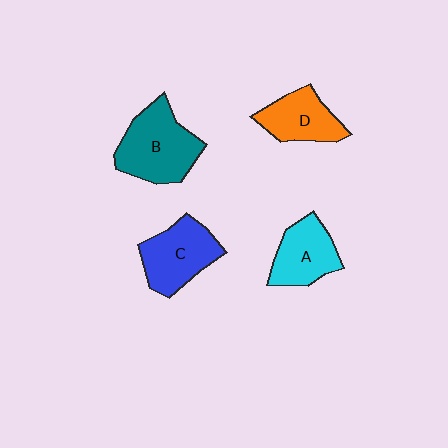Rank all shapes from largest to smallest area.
From largest to smallest: B (teal), C (blue), A (cyan), D (orange).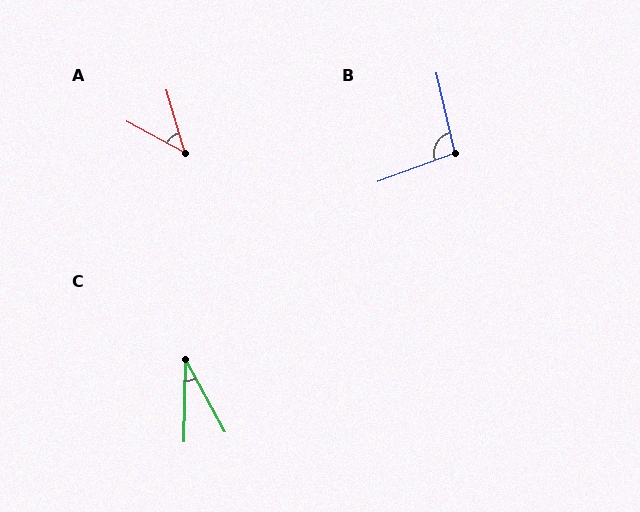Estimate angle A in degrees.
Approximately 45 degrees.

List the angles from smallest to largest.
C (30°), A (45°), B (97°).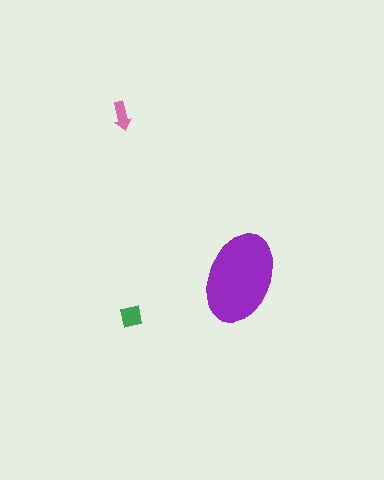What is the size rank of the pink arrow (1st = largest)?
3rd.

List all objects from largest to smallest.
The purple ellipse, the green square, the pink arrow.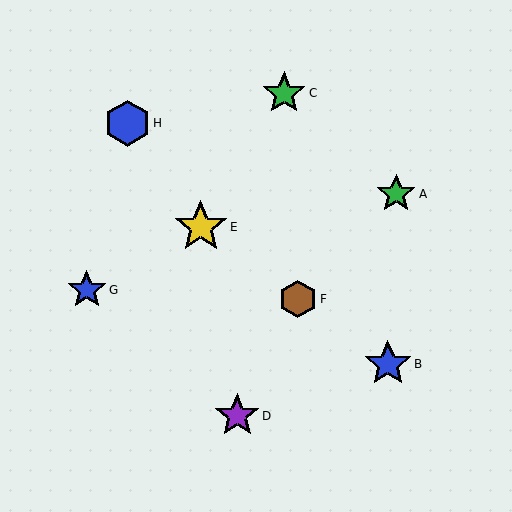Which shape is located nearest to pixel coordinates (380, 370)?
The blue star (labeled B) at (388, 364) is nearest to that location.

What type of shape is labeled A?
Shape A is a green star.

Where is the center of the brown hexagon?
The center of the brown hexagon is at (298, 299).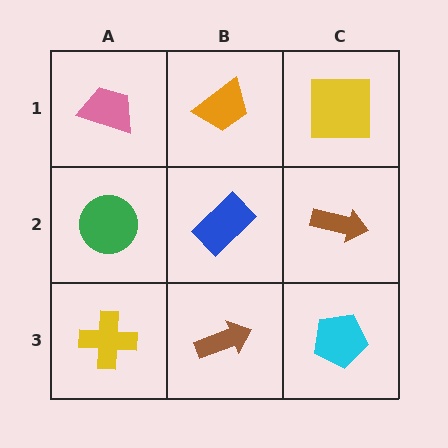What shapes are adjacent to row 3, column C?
A brown arrow (row 2, column C), a brown arrow (row 3, column B).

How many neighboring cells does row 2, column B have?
4.